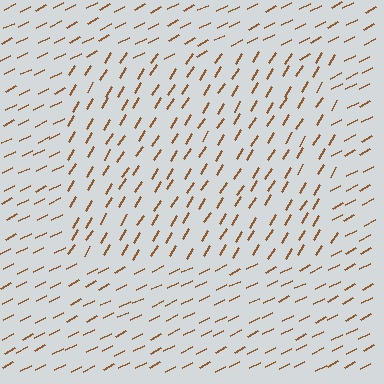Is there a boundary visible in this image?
Yes, there is a texture boundary formed by a change in line orientation.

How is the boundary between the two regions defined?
The boundary is defined purely by a change in line orientation (approximately 31 degrees difference). All lines are the same color and thickness.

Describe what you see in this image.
The image is filled with small brown line segments. A rectangle region in the image has lines oriented differently from the surrounding lines, creating a visible texture boundary.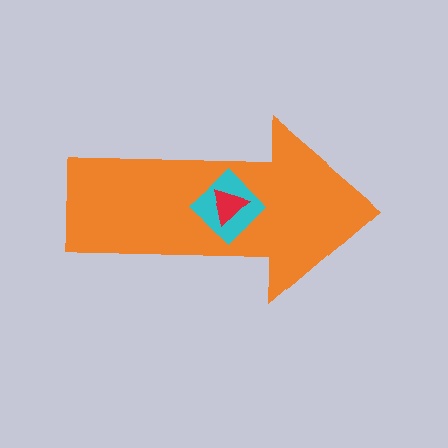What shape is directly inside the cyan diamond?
The red triangle.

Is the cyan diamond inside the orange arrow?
Yes.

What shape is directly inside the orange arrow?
The cyan diamond.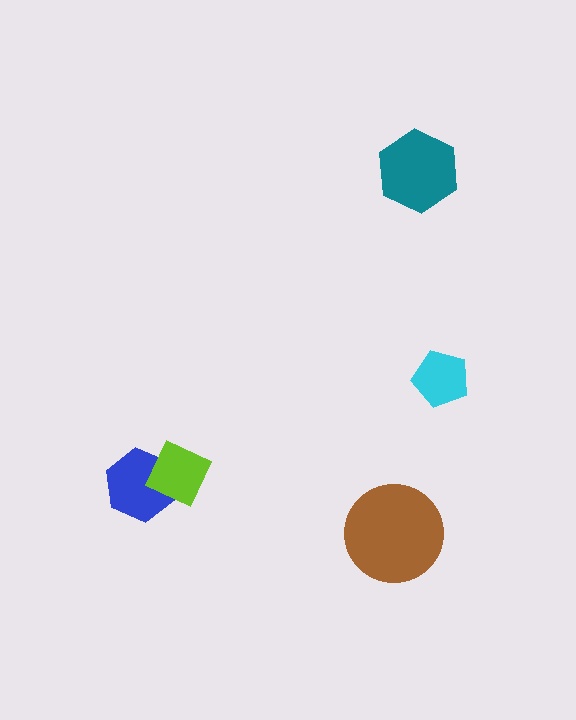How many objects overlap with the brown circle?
0 objects overlap with the brown circle.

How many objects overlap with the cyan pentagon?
0 objects overlap with the cyan pentagon.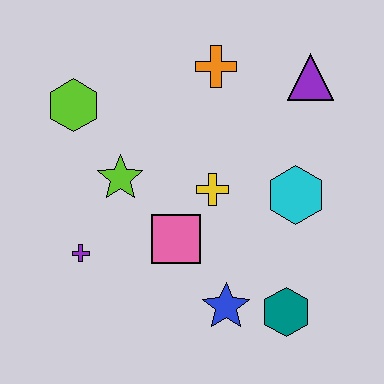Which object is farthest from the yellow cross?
The lime hexagon is farthest from the yellow cross.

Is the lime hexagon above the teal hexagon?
Yes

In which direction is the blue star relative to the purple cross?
The blue star is to the right of the purple cross.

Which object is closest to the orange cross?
The purple triangle is closest to the orange cross.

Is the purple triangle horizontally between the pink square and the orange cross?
No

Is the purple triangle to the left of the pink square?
No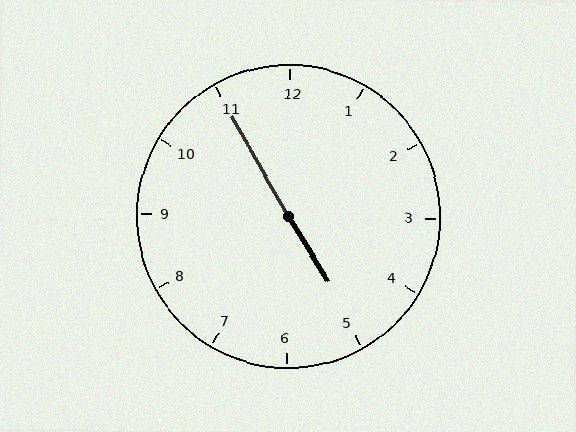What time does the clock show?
4:55.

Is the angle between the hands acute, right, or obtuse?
It is obtuse.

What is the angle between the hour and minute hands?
Approximately 178 degrees.